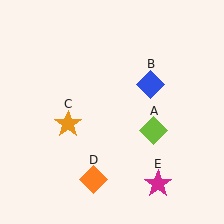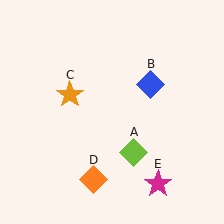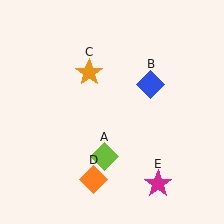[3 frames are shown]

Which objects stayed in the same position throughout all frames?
Blue diamond (object B) and orange diamond (object D) and magenta star (object E) remained stationary.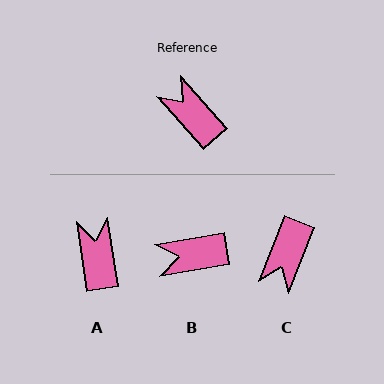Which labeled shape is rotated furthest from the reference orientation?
C, about 117 degrees away.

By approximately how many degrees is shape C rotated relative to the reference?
Approximately 117 degrees counter-clockwise.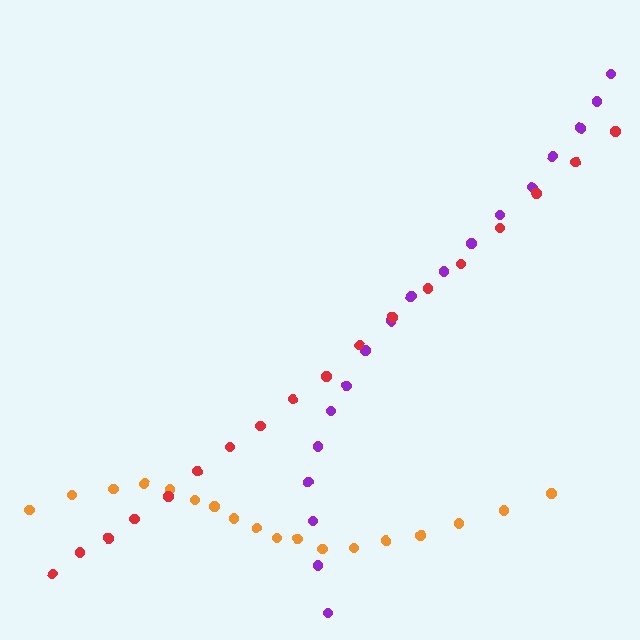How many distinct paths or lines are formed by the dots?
There are 3 distinct paths.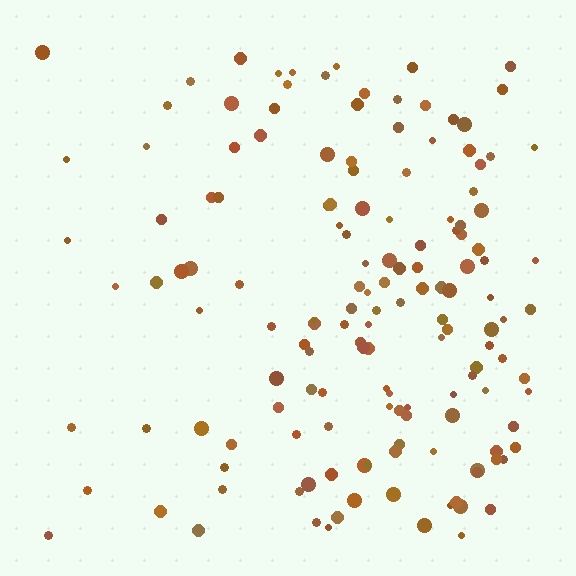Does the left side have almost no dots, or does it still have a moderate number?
Still a moderate number, just noticeably fewer than the right.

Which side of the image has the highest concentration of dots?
The right.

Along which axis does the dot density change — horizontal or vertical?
Horizontal.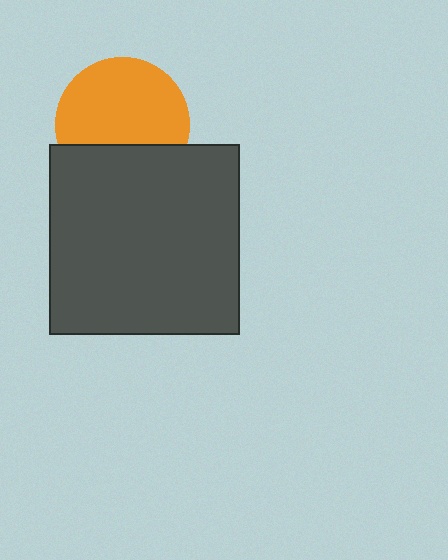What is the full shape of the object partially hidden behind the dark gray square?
The partially hidden object is an orange circle.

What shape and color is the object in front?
The object in front is a dark gray square.